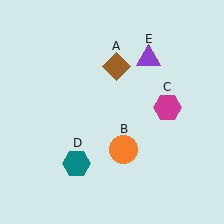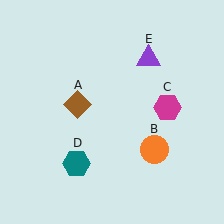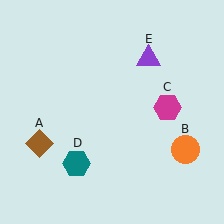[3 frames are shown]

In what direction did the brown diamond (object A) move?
The brown diamond (object A) moved down and to the left.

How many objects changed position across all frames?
2 objects changed position: brown diamond (object A), orange circle (object B).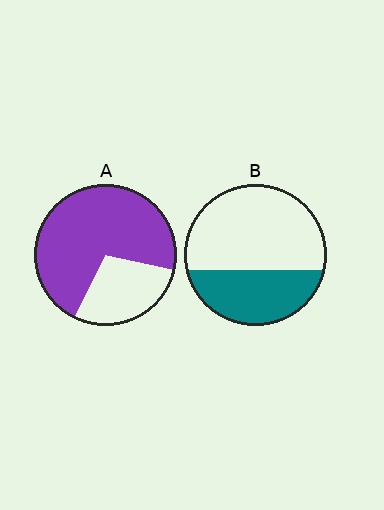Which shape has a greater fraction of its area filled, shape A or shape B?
Shape A.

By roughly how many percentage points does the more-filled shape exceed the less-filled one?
By roughly 35 percentage points (A over B).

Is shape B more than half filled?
No.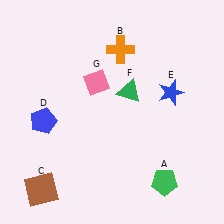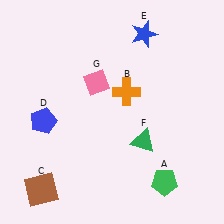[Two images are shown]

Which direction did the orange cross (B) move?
The orange cross (B) moved down.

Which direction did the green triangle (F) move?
The green triangle (F) moved down.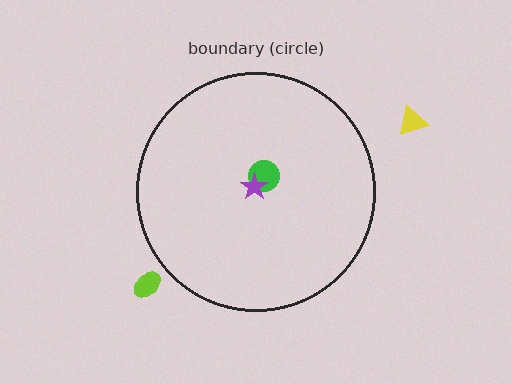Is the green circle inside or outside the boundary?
Inside.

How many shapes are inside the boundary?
2 inside, 2 outside.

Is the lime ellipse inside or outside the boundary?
Outside.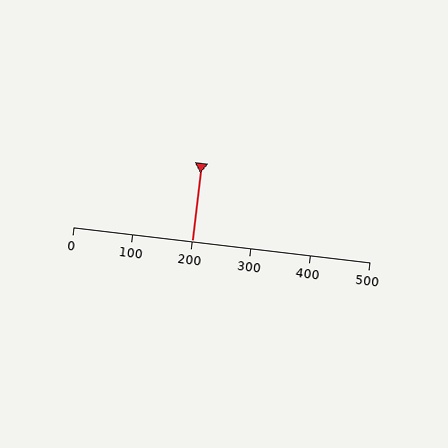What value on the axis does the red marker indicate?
The marker indicates approximately 200.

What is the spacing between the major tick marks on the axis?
The major ticks are spaced 100 apart.